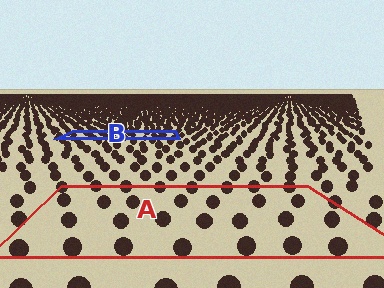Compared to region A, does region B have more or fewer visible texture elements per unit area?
Region B has more texture elements per unit area — they are packed more densely because it is farther away.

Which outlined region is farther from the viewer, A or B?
Region B is farther from the viewer — the texture elements inside it appear smaller and more densely packed.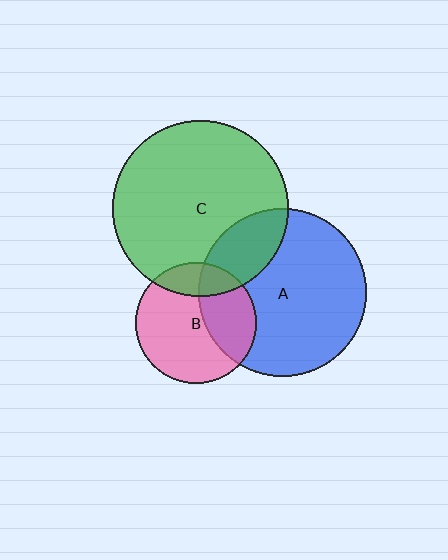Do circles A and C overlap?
Yes.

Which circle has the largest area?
Circle C (green).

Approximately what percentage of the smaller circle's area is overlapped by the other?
Approximately 20%.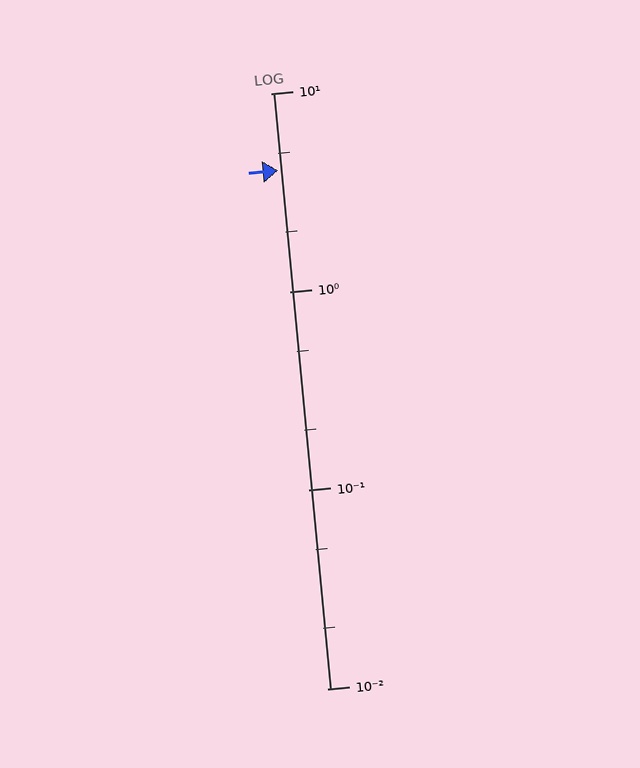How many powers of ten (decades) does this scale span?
The scale spans 3 decades, from 0.01 to 10.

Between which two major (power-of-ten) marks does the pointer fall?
The pointer is between 1 and 10.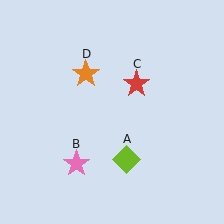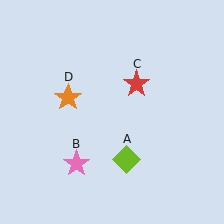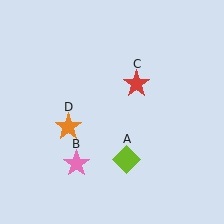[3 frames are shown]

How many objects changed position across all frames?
1 object changed position: orange star (object D).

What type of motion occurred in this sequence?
The orange star (object D) rotated counterclockwise around the center of the scene.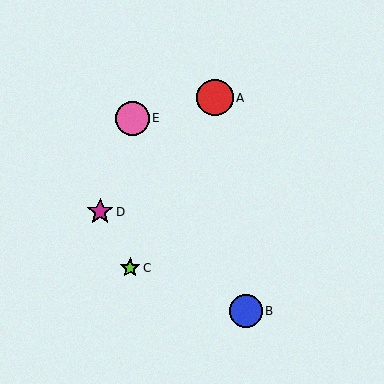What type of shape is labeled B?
Shape B is a blue circle.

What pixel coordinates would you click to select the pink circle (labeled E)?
Click at (132, 118) to select the pink circle E.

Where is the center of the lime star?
The center of the lime star is at (130, 268).